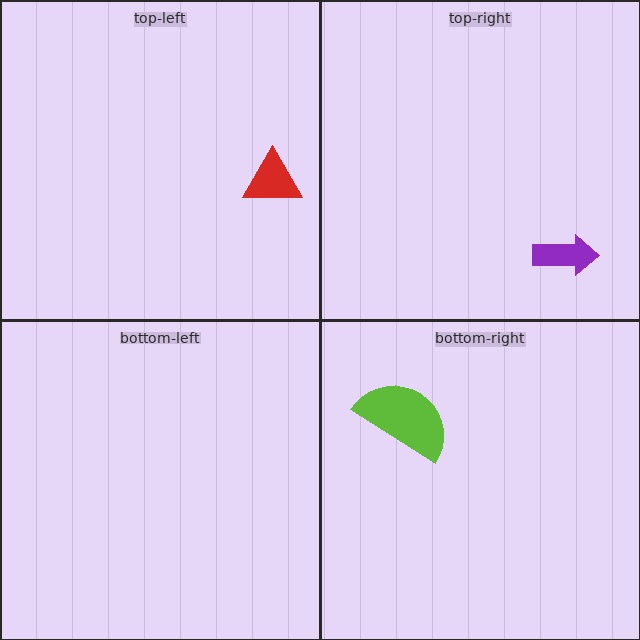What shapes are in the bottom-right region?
The lime semicircle.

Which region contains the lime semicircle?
The bottom-right region.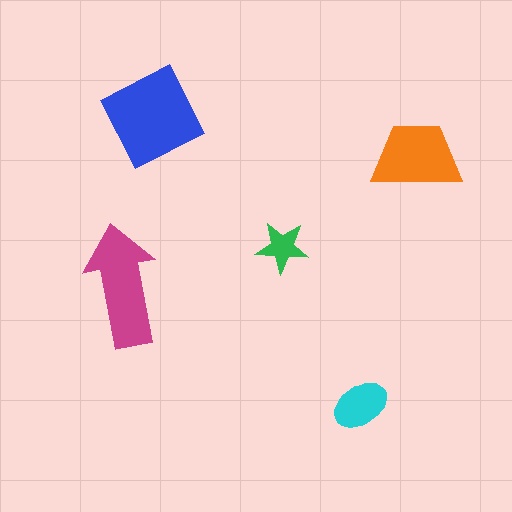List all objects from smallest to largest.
The green star, the cyan ellipse, the orange trapezoid, the magenta arrow, the blue diamond.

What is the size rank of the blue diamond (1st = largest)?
1st.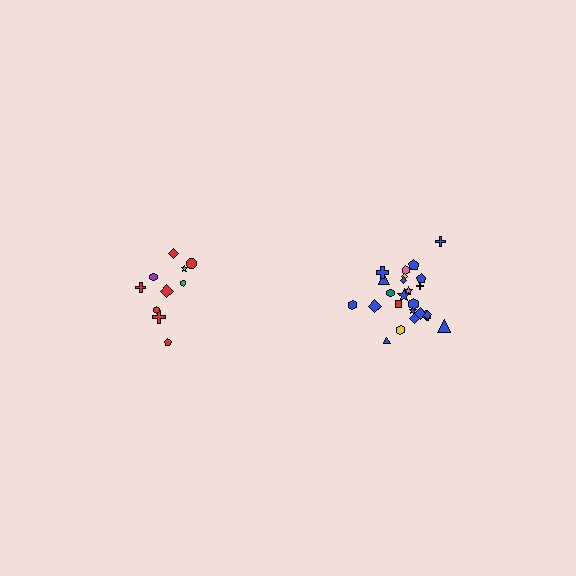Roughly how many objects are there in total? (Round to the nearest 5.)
Roughly 35 objects in total.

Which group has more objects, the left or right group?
The right group.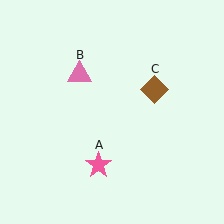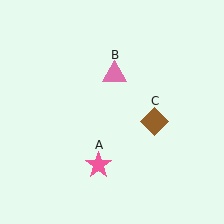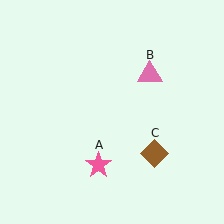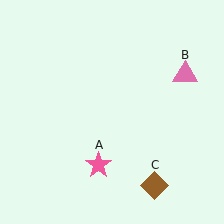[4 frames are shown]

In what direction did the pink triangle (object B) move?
The pink triangle (object B) moved right.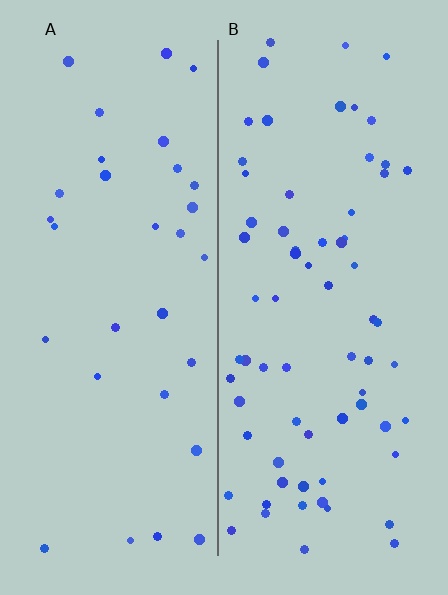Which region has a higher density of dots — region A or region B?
B (the right).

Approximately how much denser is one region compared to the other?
Approximately 2.2× — region B over region A.